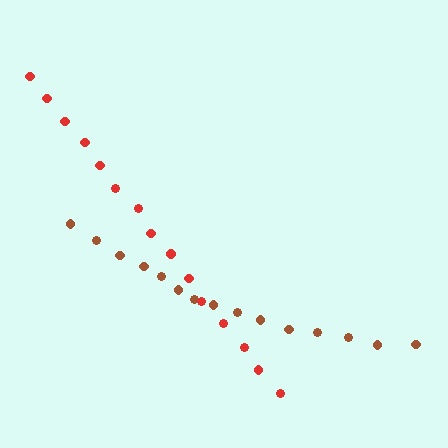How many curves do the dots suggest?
There are 2 distinct paths.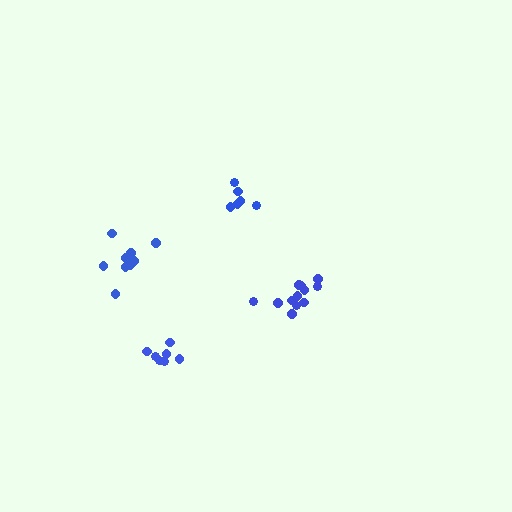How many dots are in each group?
Group 1: 7 dots, Group 2: 6 dots, Group 3: 12 dots, Group 4: 10 dots (35 total).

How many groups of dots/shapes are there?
There are 4 groups.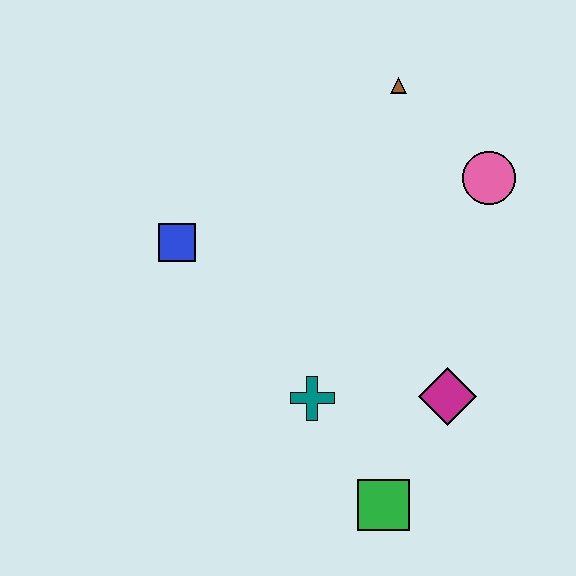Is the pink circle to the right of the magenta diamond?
Yes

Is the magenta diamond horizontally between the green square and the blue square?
No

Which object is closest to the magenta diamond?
The green square is closest to the magenta diamond.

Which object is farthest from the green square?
The brown triangle is farthest from the green square.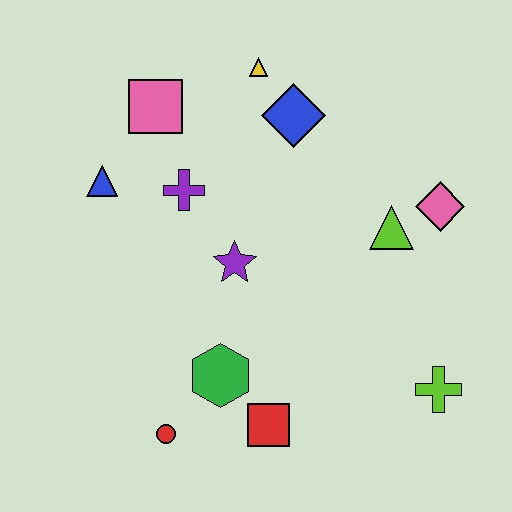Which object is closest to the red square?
The green hexagon is closest to the red square.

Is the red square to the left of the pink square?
No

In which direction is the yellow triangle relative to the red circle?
The yellow triangle is above the red circle.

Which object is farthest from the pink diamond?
The red circle is farthest from the pink diamond.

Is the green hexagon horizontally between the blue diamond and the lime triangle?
No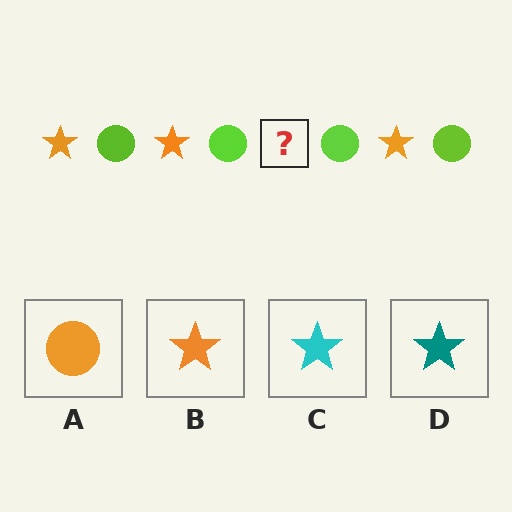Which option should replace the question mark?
Option B.